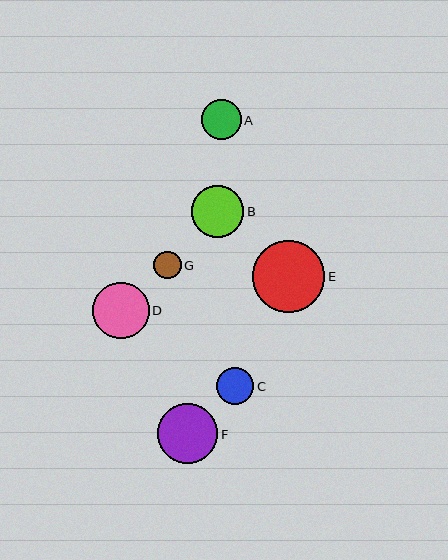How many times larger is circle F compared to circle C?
Circle F is approximately 1.6 times the size of circle C.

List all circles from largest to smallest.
From largest to smallest: E, F, D, B, A, C, G.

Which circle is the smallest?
Circle G is the smallest with a size of approximately 28 pixels.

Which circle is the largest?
Circle E is the largest with a size of approximately 72 pixels.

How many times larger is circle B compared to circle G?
Circle B is approximately 1.9 times the size of circle G.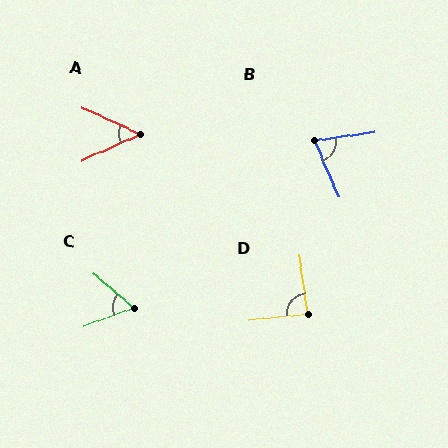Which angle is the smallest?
A, at approximately 48 degrees.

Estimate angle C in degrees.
Approximately 61 degrees.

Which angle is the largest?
D, at approximately 87 degrees.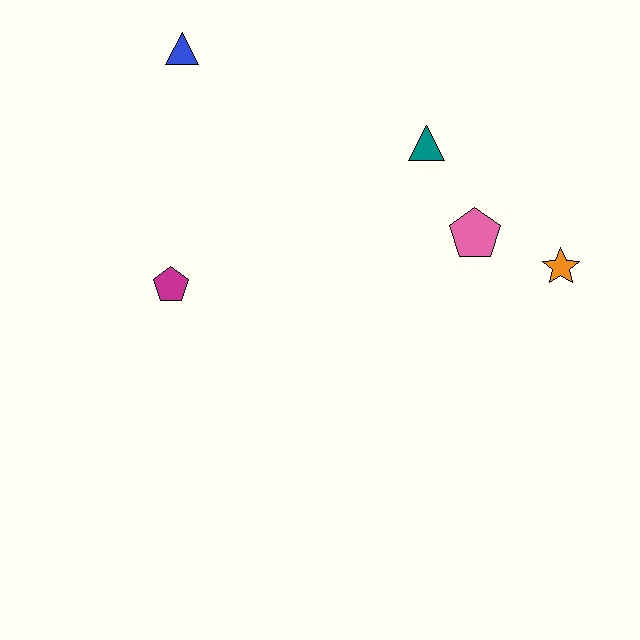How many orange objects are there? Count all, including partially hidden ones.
There is 1 orange object.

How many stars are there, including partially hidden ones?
There is 1 star.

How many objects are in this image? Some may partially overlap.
There are 5 objects.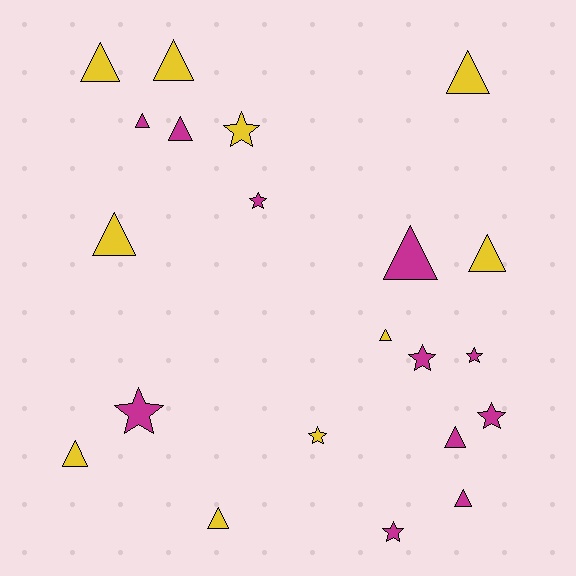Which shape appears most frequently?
Triangle, with 13 objects.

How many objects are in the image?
There are 21 objects.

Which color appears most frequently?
Magenta, with 11 objects.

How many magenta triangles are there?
There are 5 magenta triangles.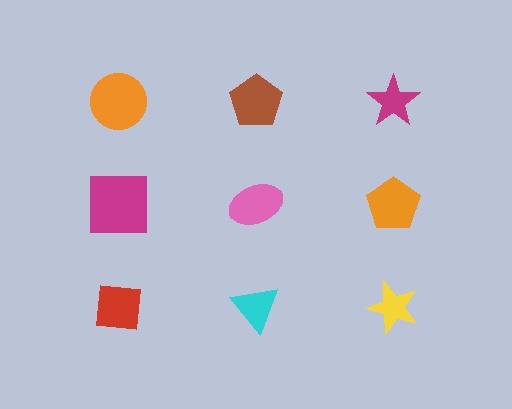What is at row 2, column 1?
A magenta square.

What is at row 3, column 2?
A cyan triangle.